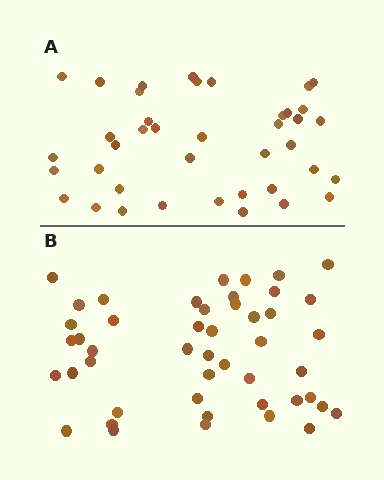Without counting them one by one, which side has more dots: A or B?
Region B (the bottom region) has more dots.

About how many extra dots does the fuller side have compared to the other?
Region B has roughly 8 or so more dots than region A.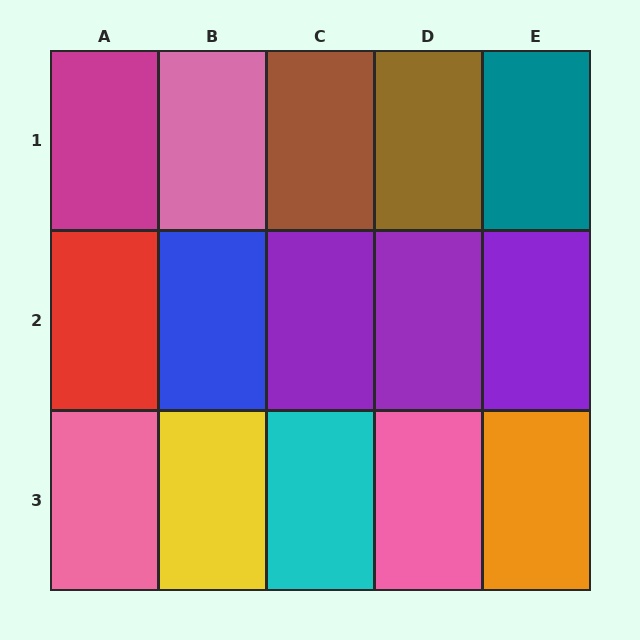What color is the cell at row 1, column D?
Brown.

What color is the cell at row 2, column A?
Red.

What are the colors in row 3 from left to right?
Pink, yellow, cyan, pink, orange.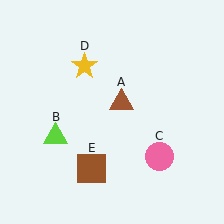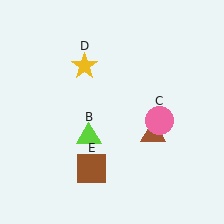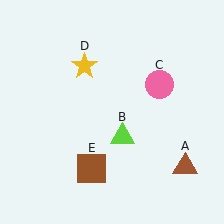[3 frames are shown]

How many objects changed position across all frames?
3 objects changed position: brown triangle (object A), lime triangle (object B), pink circle (object C).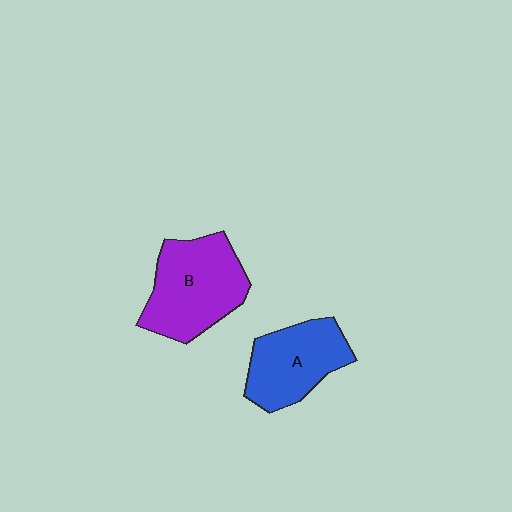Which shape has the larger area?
Shape B (purple).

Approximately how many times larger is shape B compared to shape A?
Approximately 1.2 times.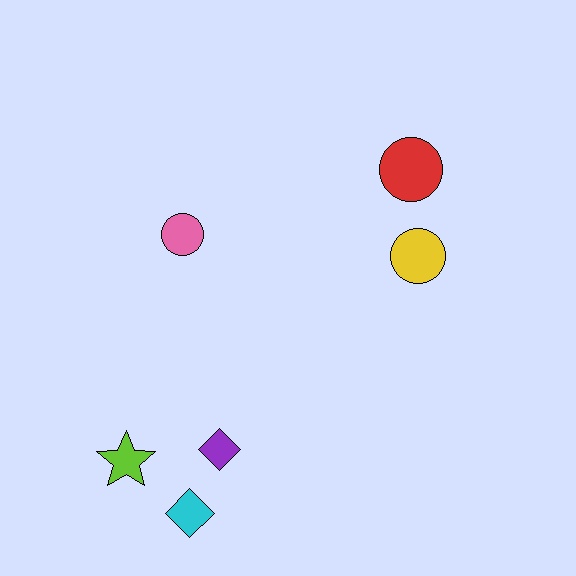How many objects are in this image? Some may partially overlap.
There are 6 objects.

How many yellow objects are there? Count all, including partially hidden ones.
There is 1 yellow object.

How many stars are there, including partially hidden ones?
There is 1 star.